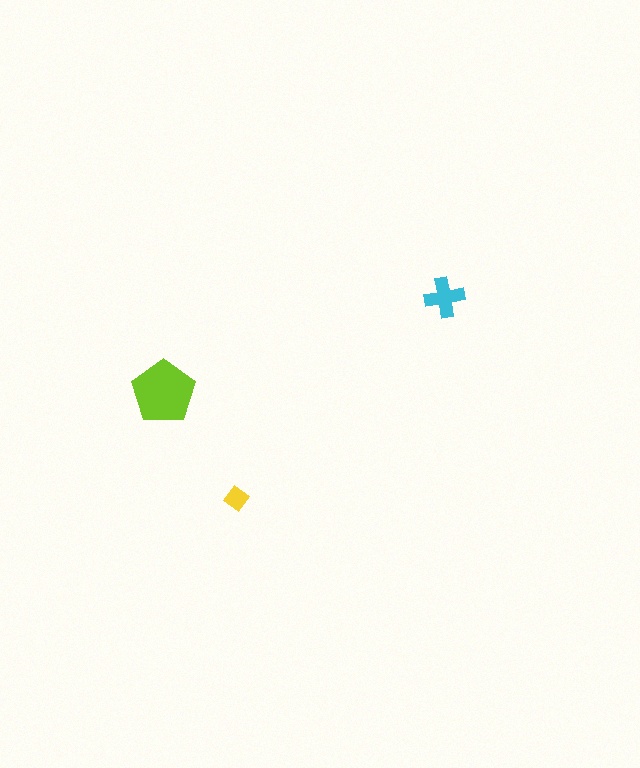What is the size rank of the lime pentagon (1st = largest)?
1st.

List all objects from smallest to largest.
The yellow diamond, the cyan cross, the lime pentagon.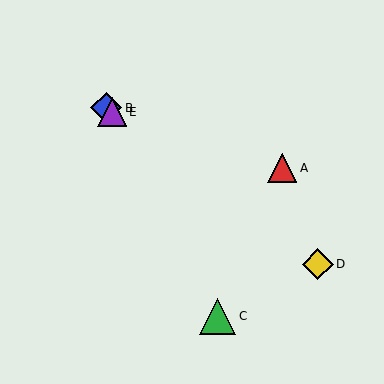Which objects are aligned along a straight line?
Objects B, D, E are aligned along a straight line.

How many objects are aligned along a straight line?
3 objects (B, D, E) are aligned along a straight line.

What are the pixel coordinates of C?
Object C is at (218, 316).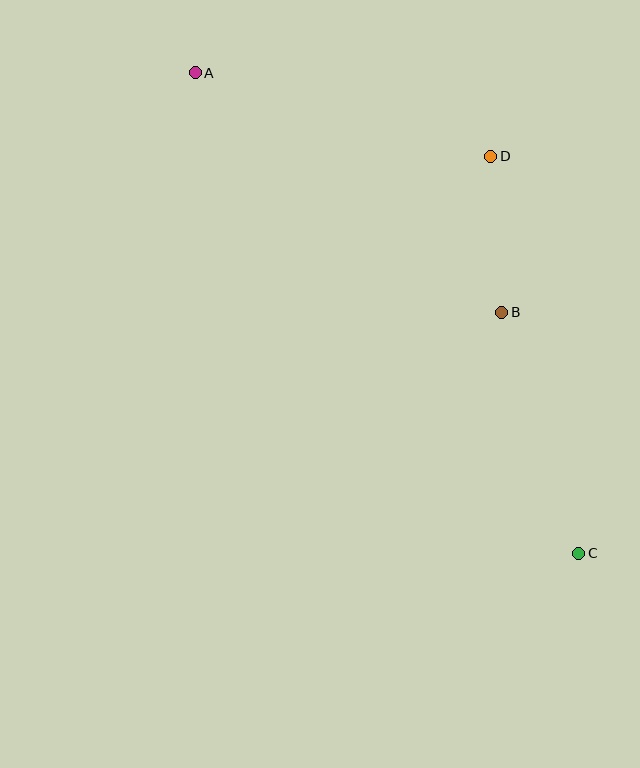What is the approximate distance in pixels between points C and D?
The distance between C and D is approximately 407 pixels.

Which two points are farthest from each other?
Points A and C are farthest from each other.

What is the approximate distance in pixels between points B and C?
The distance between B and C is approximately 253 pixels.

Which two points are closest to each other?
Points B and D are closest to each other.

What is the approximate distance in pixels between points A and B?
The distance between A and B is approximately 389 pixels.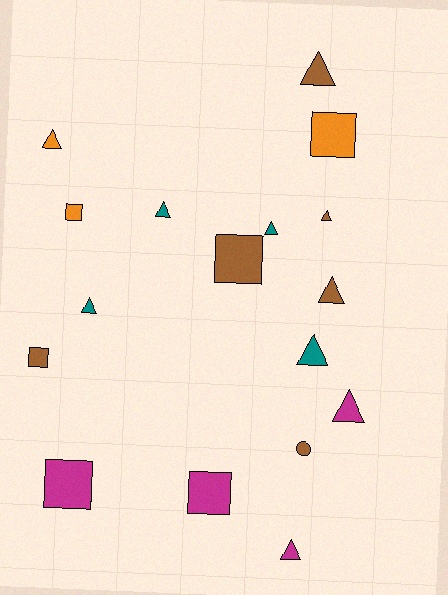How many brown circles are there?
There is 1 brown circle.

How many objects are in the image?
There are 17 objects.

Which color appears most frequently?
Brown, with 6 objects.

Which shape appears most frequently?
Triangle, with 10 objects.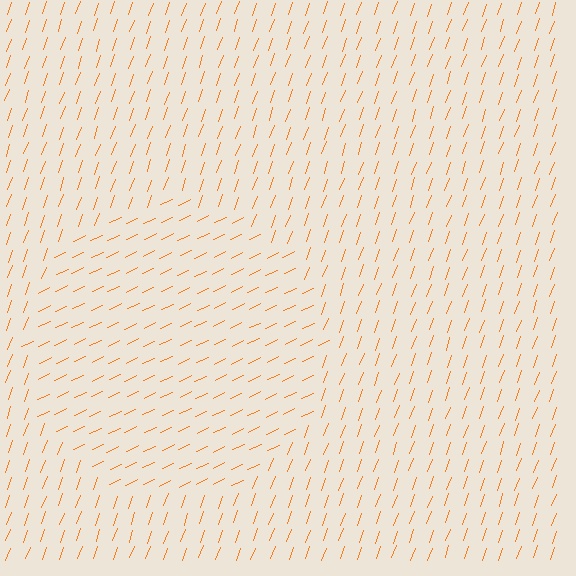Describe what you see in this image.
The image is filled with small orange line segments. A circle region in the image has lines oriented differently from the surrounding lines, creating a visible texture boundary.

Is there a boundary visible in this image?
Yes, there is a texture boundary formed by a change in line orientation.